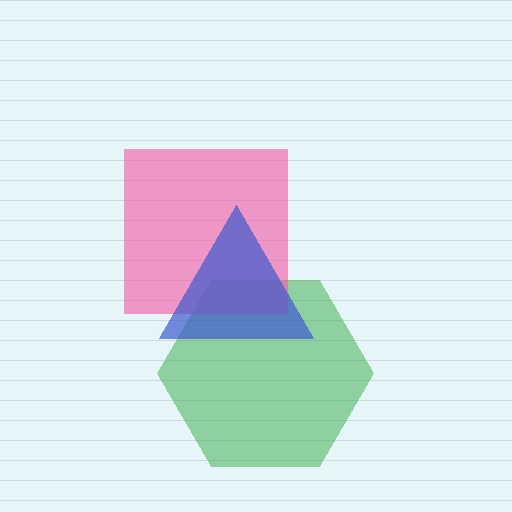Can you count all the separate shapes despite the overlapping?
Yes, there are 3 separate shapes.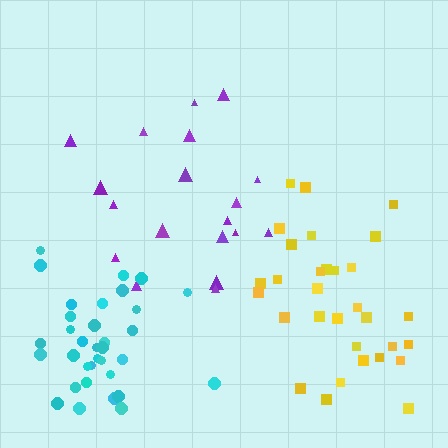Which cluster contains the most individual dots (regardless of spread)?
Cyan (35).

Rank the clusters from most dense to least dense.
cyan, yellow, purple.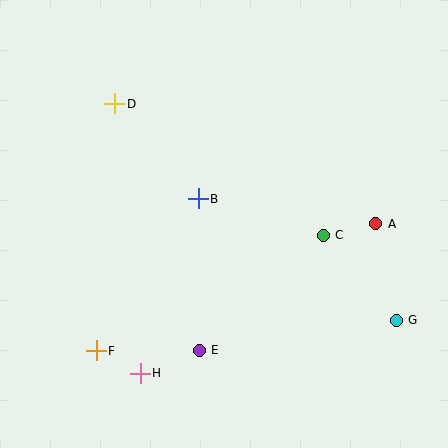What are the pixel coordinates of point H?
Point H is at (140, 373).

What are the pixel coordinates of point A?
Point A is at (376, 224).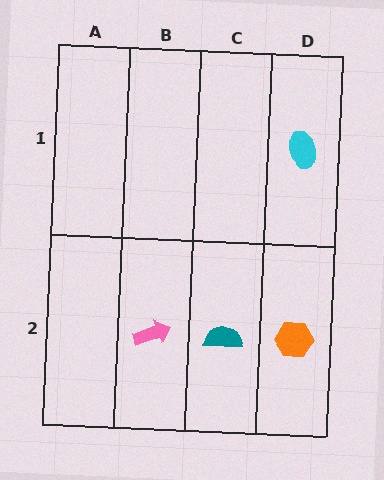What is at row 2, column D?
An orange hexagon.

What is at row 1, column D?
A cyan ellipse.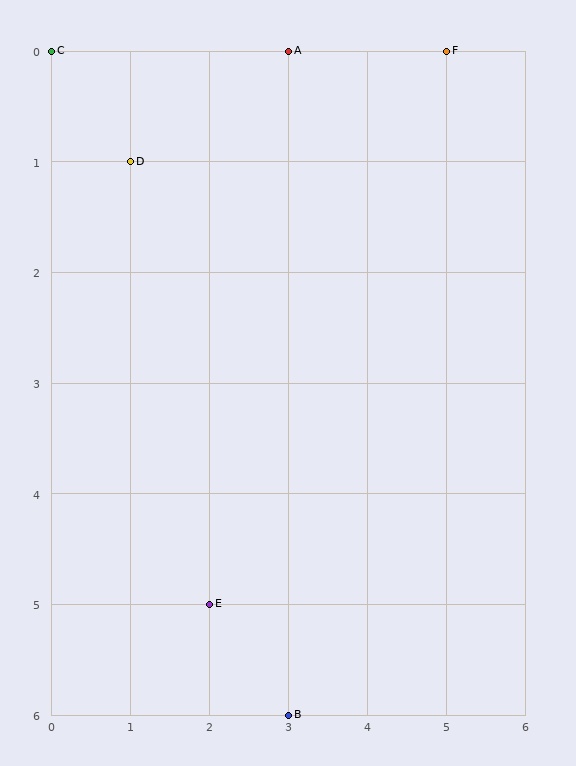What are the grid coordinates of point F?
Point F is at grid coordinates (5, 0).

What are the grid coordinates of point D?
Point D is at grid coordinates (1, 1).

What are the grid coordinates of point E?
Point E is at grid coordinates (2, 5).